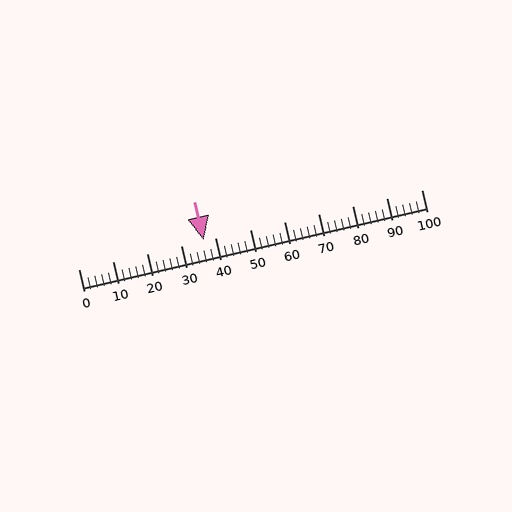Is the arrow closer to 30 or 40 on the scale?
The arrow is closer to 40.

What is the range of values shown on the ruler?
The ruler shows values from 0 to 100.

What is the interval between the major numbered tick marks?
The major tick marks are spaced 10 units apart.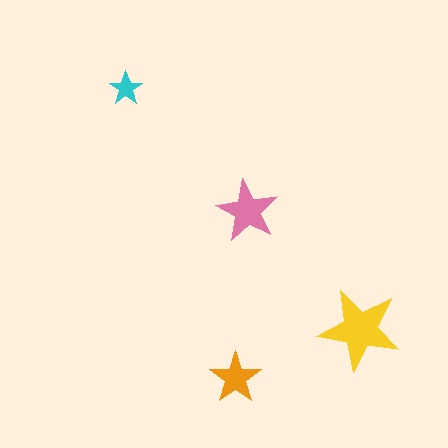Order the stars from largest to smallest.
the yellow one, the pink one, the orange one, the cyan one.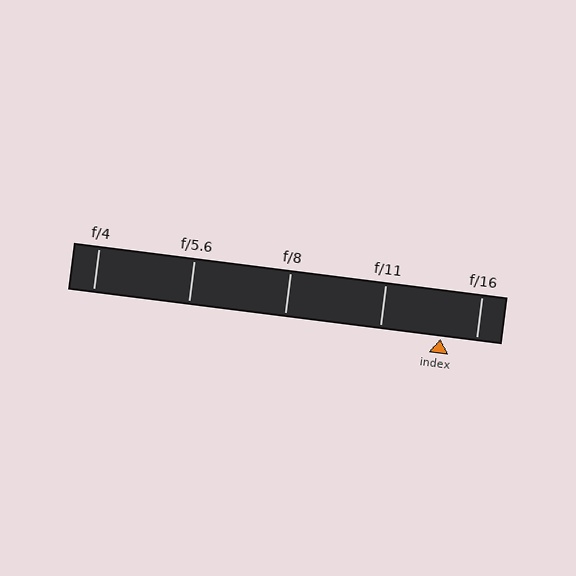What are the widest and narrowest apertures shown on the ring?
The widest aperture shown is f/4 and the narrowest is f/16.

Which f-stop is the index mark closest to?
The index mark is closest to f/16.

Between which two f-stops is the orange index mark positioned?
The index mark is between f/11 and f/16.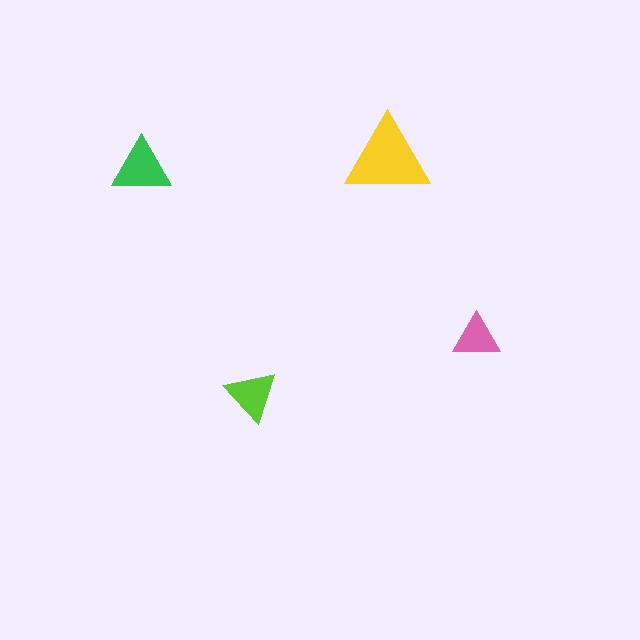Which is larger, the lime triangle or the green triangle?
The green one.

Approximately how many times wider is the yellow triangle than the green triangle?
About 1.5 times wider.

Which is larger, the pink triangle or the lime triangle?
The lime one.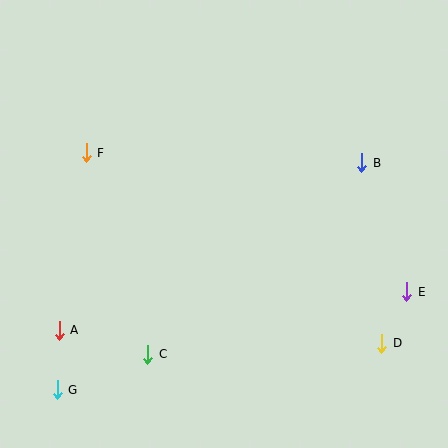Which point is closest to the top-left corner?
Point F is closest to the top-left corner.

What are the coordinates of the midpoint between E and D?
The midpoint between E and D is at (394, 318).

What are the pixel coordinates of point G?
Point G is at (57, 390).